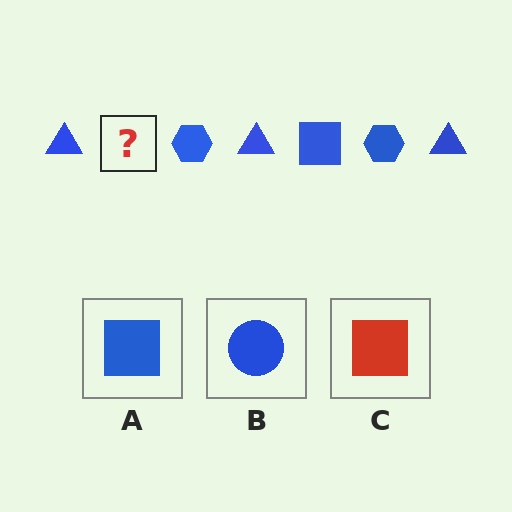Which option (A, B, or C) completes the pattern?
A.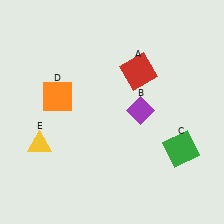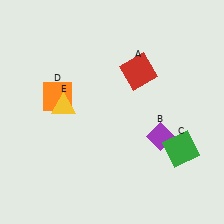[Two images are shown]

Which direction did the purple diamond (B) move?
The purple diamond (B) moved down.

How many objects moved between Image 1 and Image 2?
2 objects moved between the two images.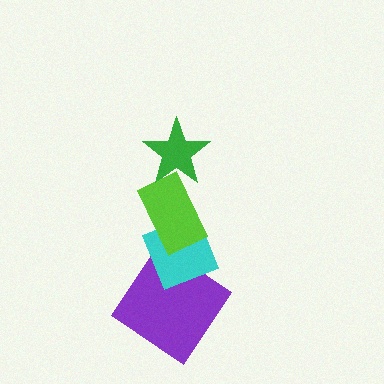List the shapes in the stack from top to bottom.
From top to bottom: the green star, the lime rectangle, the cyan diamond, the purple diamond.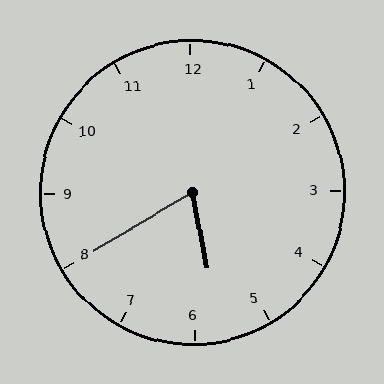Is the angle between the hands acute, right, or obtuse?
It is acute.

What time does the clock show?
5:40.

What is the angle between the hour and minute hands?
Approximately 70 degrees.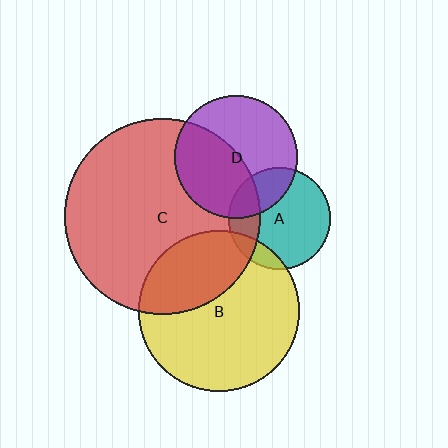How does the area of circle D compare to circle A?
Approximately 1.5 times.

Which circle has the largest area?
Circle C (red).